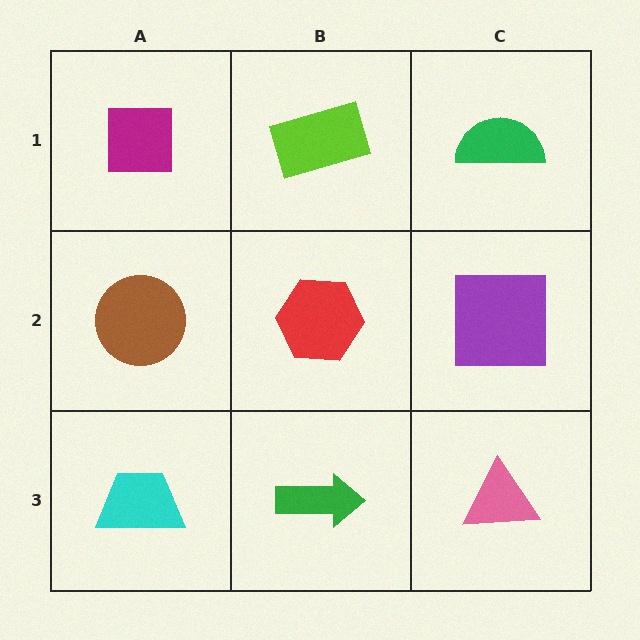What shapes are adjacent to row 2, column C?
A green semicircle (row 1, column C), a pink triangle (row 3, column C), a red hexagon (row 2, column B).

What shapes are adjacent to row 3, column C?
A purple square (row 2, column C), a green arrow (row 3, column B).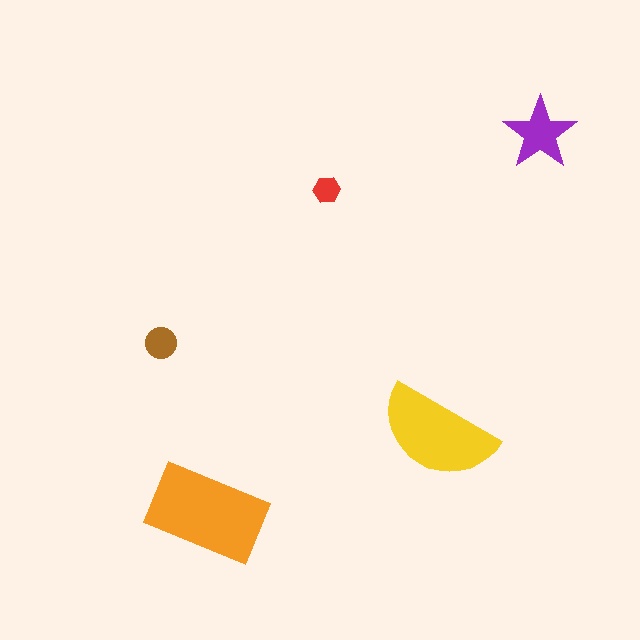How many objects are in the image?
There are 5 objects in the image.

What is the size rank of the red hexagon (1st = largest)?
5th.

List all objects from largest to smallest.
The orange rectangle, the yellow semicircle, the purple star, the brown circle, the red hexagon.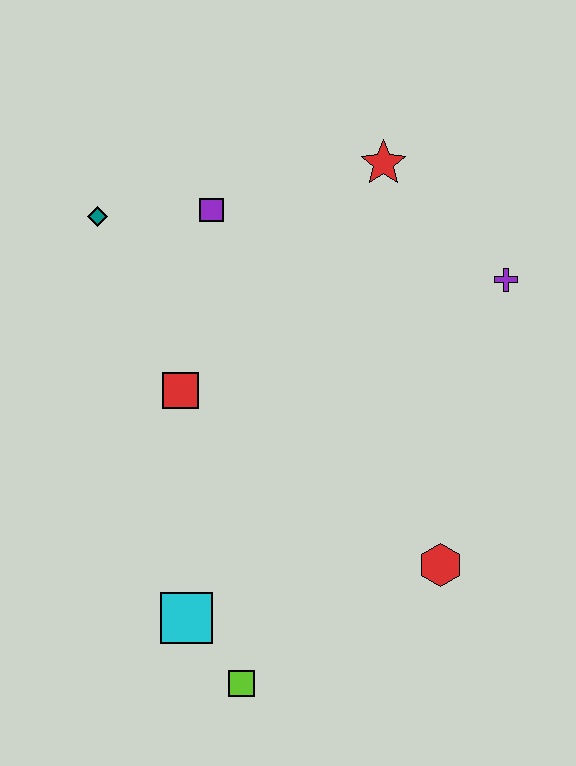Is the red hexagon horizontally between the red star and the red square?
No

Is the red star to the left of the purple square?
No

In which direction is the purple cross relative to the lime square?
The purple cross is above the lime square.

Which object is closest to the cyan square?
The lime square is closest to the cyan square.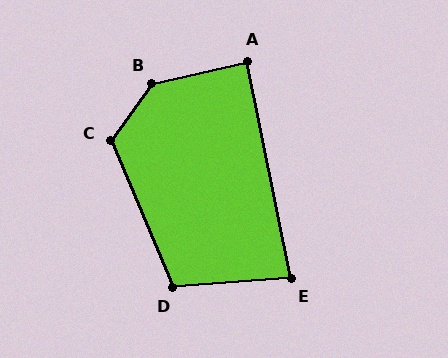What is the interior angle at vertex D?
Approximately 109 degrees (obtuse).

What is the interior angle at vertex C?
Approximately 121 degrees (obtuse).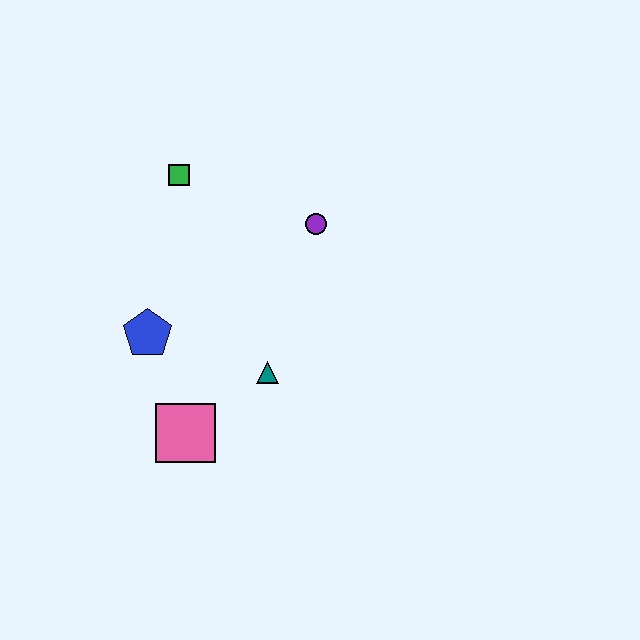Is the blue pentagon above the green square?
No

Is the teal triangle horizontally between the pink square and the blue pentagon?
No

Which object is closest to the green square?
The purple circle is closest to the green square.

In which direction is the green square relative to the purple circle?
The green square is to the left of the purple circle.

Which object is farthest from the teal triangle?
The green square is farthest from the teal triangle.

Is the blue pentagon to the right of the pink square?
No